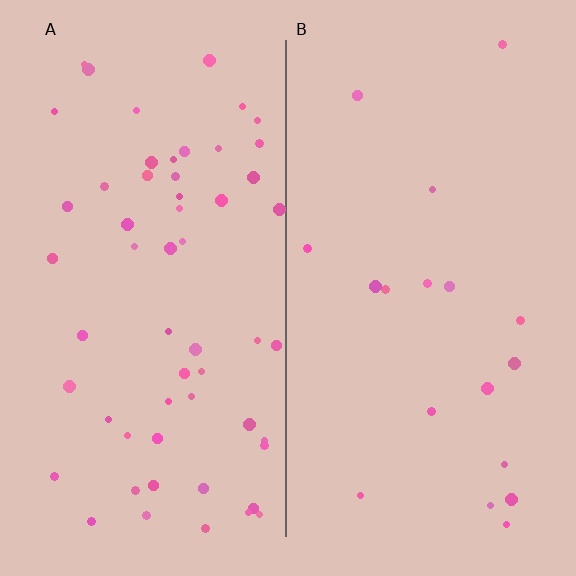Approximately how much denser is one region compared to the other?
Approximately 3.1× — region A over region B.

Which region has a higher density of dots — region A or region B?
A (the left).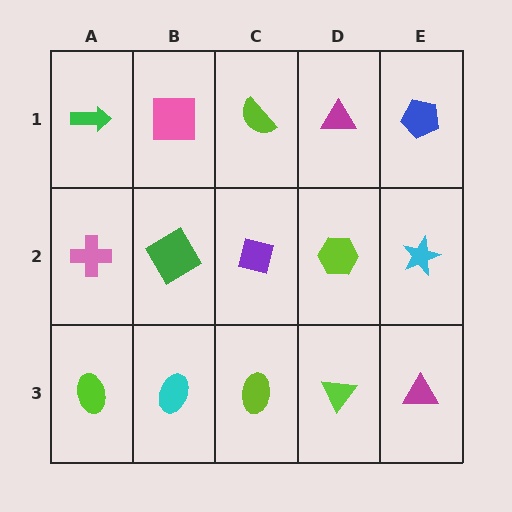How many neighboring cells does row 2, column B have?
4.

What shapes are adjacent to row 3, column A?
A pink cross (row 2, column A), a cyan ellipse (row 3, column B).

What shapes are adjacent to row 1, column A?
A pink cross (row 2, column A), a pink square (row 1, column B).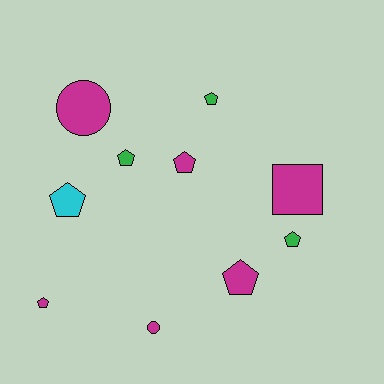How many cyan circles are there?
There are no cyan circles.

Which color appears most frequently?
Magenta, with 6 objects.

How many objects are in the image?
There are 10 objects.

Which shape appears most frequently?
Pentagon, with 7 objects.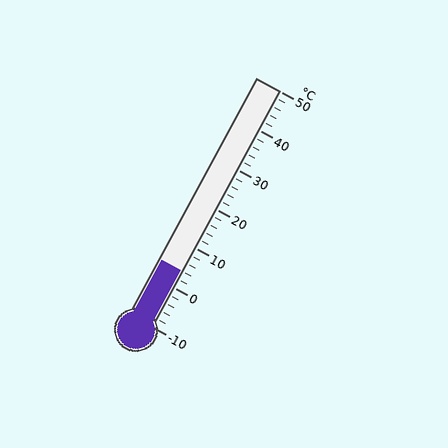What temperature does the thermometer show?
The thermometer shows approximately 4°C.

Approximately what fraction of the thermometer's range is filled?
The thermometer is filled to approximately 25% of its range.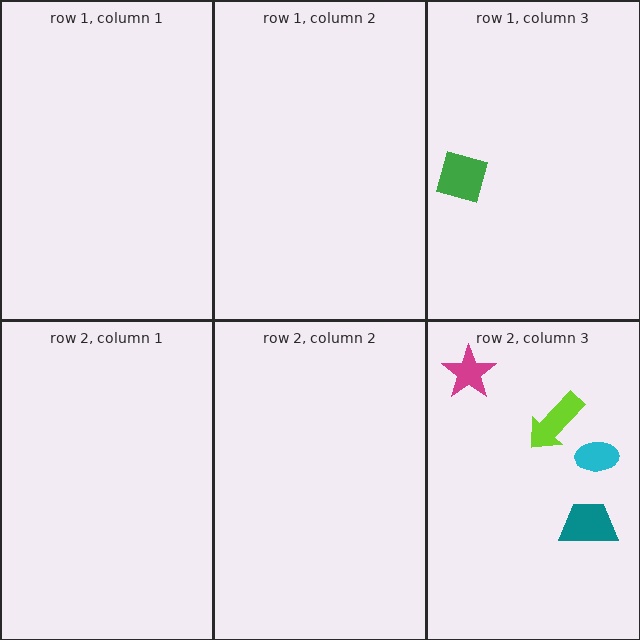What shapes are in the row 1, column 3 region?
The green diamond.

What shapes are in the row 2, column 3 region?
The lime arrow, the teal trapezoid, the magenta star, the cyan ellipse.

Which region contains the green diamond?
The row 1, column 3 region.